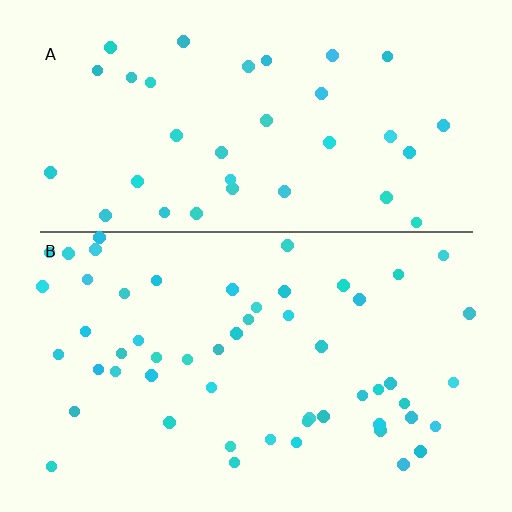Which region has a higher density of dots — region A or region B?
B (the bottom).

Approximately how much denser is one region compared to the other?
Approximately 1.6× — region B over region A.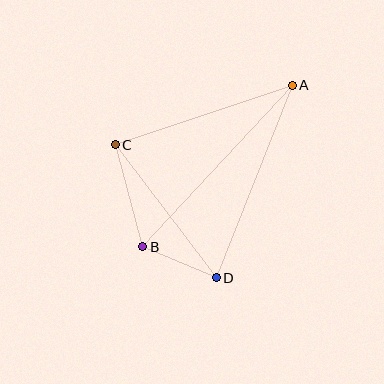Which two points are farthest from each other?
Points A and B are farthest from each other.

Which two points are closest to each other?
Points B and D are closest to each other.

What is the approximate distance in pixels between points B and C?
The distance between B and C is approximately 106 pixels.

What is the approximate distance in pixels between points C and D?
The distance between C and D is approximately 167 pixels.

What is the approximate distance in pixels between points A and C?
The distance between A and C is approximately 186 pixels.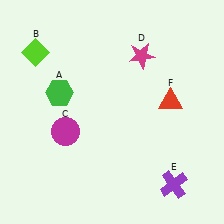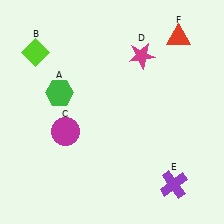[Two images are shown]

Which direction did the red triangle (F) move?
The red triangle (F) moved up.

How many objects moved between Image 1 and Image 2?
1 object moved between the two images.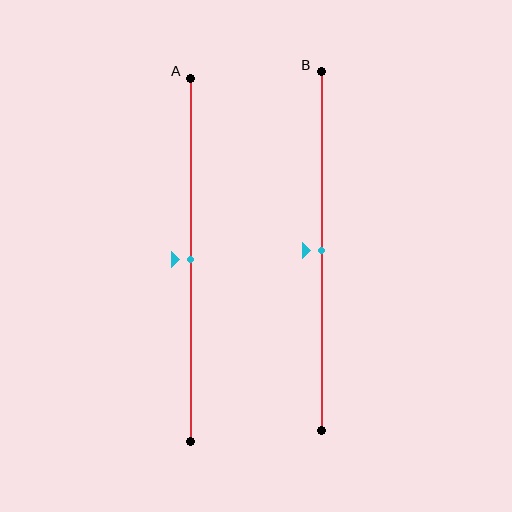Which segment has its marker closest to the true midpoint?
Segment A has its marker closest to the true midpoint.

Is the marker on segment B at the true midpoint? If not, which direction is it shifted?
Yes, the marker on segment B is at the true midpoint.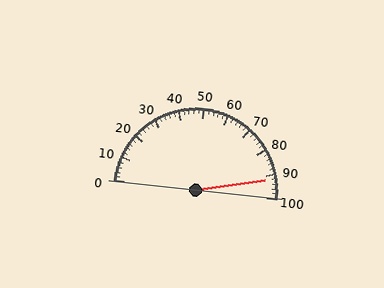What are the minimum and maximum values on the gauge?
The gauge ranges from 0 to 100.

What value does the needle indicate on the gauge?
The needle indicates approximately 92.